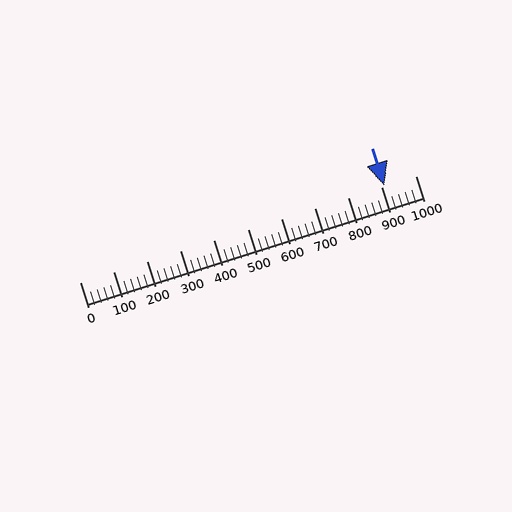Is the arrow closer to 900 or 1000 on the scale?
The arrow is closer to 900.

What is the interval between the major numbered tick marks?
The major tick marks are spaced 100 units apart.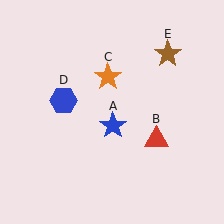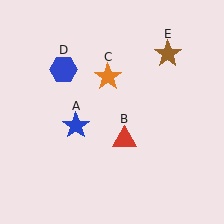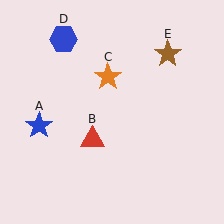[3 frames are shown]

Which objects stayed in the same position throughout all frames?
Orange star (object C) and brown star (object E) remained stationary.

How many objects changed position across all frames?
3 objects changed position: blue star (object A), red triangle (object B), blue hexagon (object D).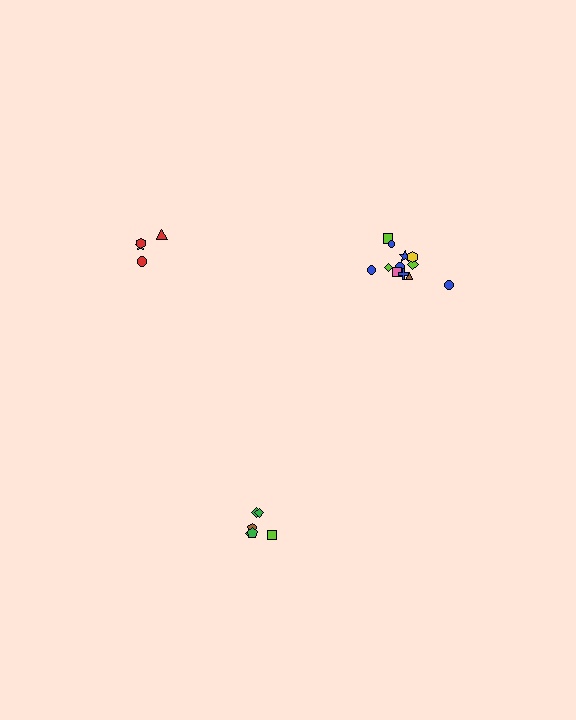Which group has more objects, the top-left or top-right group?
The top-right group.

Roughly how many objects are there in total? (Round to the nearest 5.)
Roughly 20 objects in total.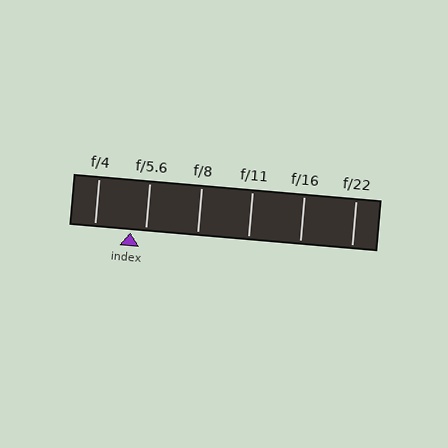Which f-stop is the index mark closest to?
The index mark is closest to f/5.6.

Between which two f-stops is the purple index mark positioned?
The index mark is between f/4 and f/5.6.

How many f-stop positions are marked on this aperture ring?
There are 6 f-stop positions marked.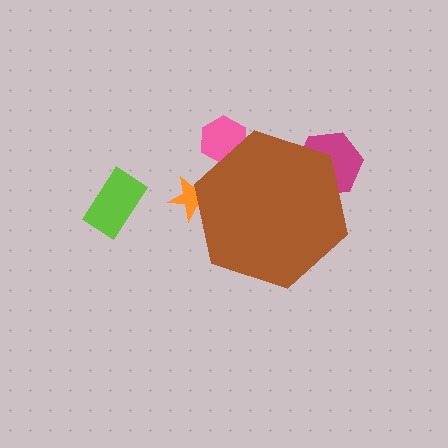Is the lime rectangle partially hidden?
No, the lime rectangle is fully visible.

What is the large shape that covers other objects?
A brown hexagon.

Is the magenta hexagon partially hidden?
Yes, the magenta hexagon is partially hidden behind the brown hexagon.